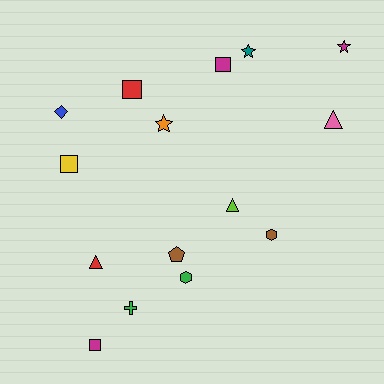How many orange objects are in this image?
There is 1 orange object.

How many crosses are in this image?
There is 1 cross.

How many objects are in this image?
There are 15 objects.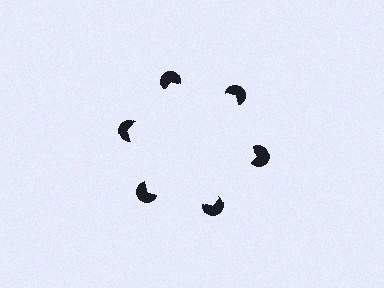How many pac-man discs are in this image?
There are 6 — one at each vertex of the illusory hexagon.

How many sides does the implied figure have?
6 sides.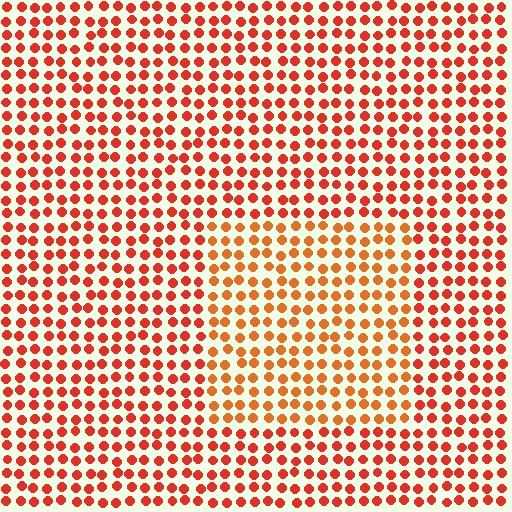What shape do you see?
I see a rectangle.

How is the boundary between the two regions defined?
The boundary is defined purely by a slight shift in hue (about 21 degrees). Spacing, size, and orientation are identical on both sides.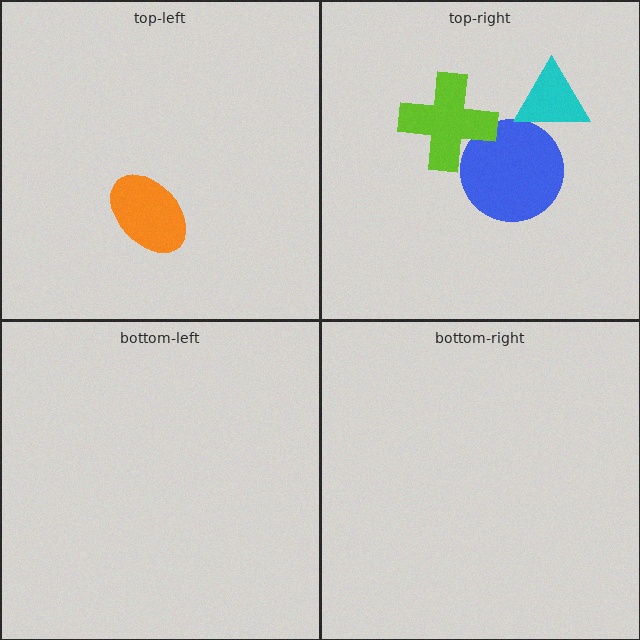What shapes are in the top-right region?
The blue circle, the lime cross, the cyan triangle.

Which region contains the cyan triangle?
The top-right region.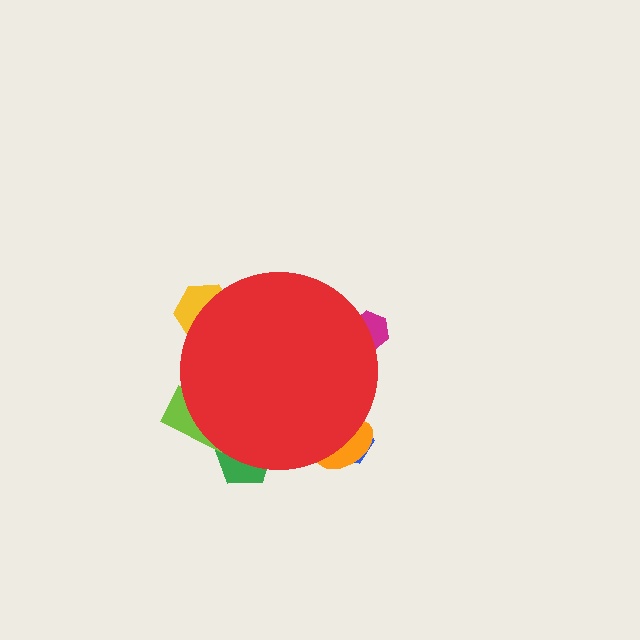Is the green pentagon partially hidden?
Yes, the green pentagon is partially hidden behind the red circle.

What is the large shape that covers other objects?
A red circle.